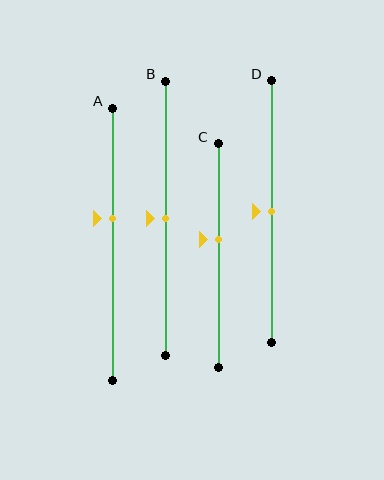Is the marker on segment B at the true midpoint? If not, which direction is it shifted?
Yes, the marker on segment B is at the true midpoint.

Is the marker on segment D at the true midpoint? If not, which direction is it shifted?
Yes, the marker on segment D is at the true midpoint.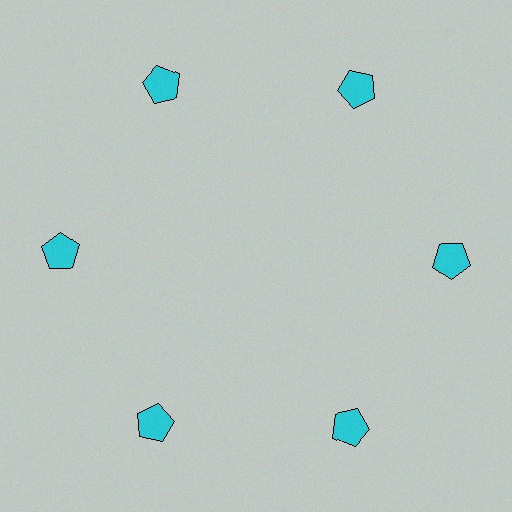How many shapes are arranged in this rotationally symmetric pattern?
There are 6 shapes, arranged in 6 groups of 1.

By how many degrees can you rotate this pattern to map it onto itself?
The pattern maps onto itself every 60 degrees of rotation.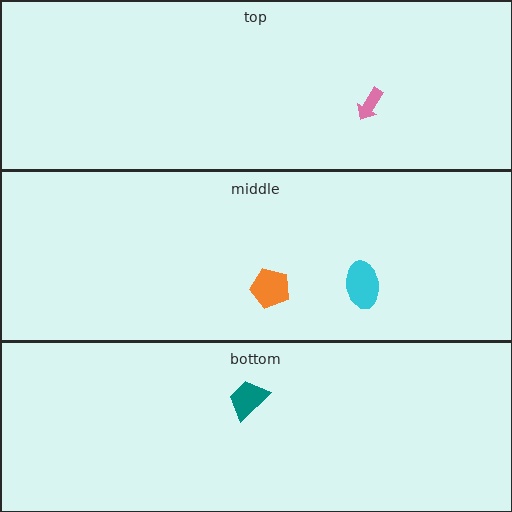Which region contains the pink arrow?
The top region.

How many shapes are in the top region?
1.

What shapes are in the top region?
The pink arrow.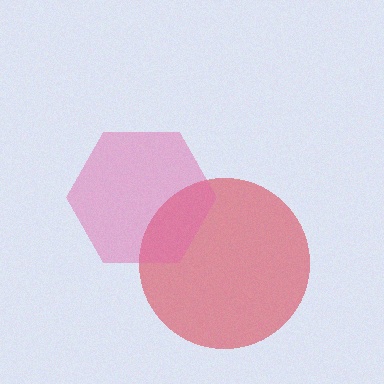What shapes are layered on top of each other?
The layered shapes are: a red circle, a pink hexagon.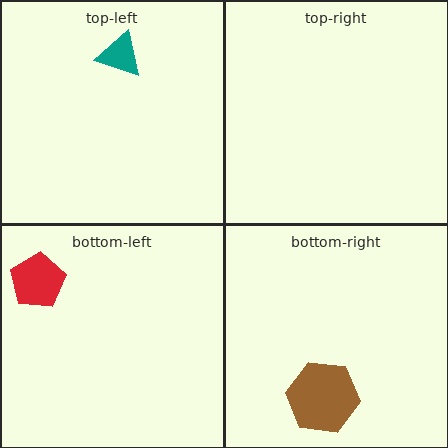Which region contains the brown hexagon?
The bottom-right region.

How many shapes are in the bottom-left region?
1.